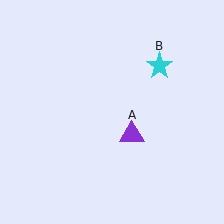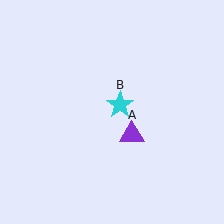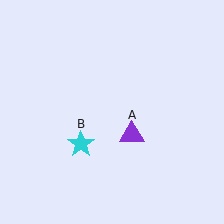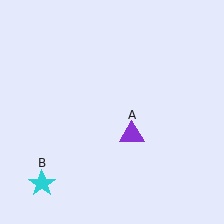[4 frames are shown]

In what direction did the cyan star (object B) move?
The cyan star (object B) moved down and to the left.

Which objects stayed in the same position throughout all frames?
Purple triangle (object A) remained stationary.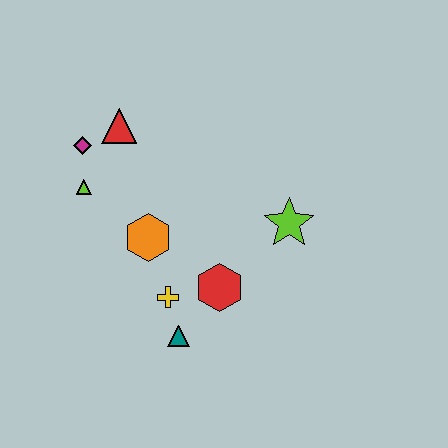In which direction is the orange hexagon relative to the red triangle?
The orange hexagon is below the red triangle.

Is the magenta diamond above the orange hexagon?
Yes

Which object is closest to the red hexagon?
The yellow cross is closest to the red hexagon.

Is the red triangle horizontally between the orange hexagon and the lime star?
No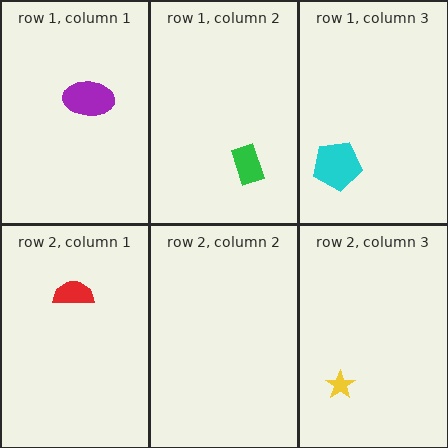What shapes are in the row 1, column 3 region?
The cyan pentagon.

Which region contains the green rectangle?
The row 1, column 2 region.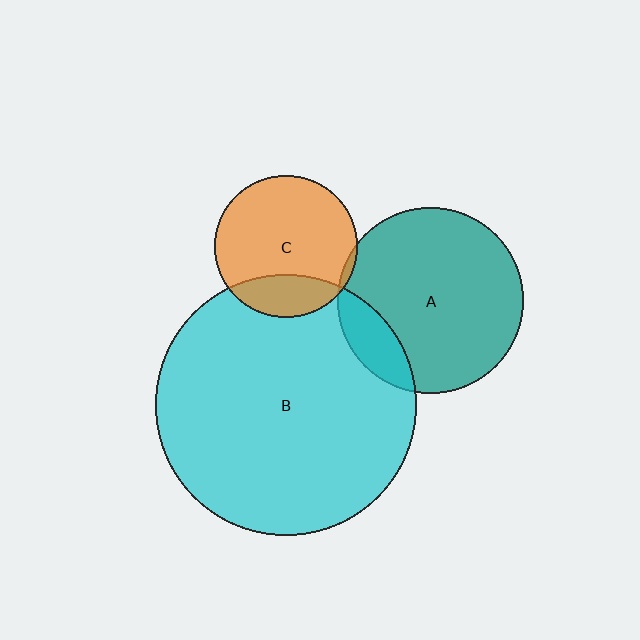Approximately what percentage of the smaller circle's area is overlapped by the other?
Approximately 20%.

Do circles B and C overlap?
Yes.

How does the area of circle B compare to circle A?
Approximately 2.0 times.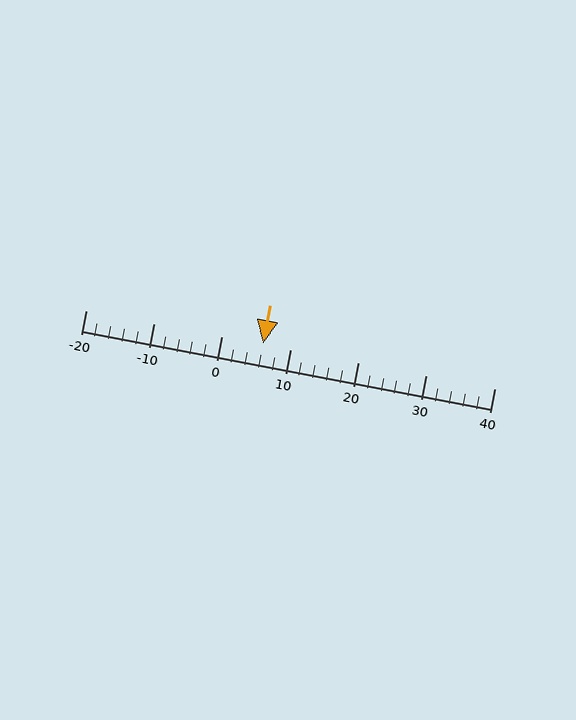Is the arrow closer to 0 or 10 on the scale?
The arrow is closer to 10.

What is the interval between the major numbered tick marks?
The major tick marks are spaced 10 units apart.